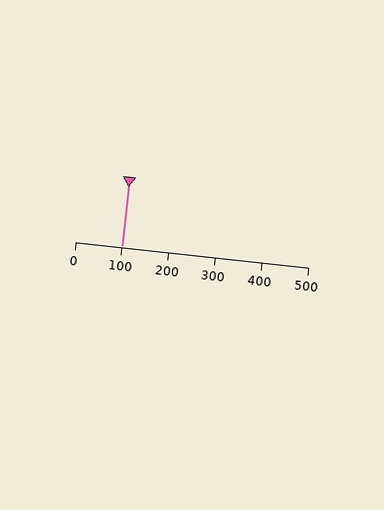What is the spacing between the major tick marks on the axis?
The major ticks are spaced 100 apart.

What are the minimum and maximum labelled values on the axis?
The axis runs from 0 to 500.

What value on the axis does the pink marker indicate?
The marker indicates approximately 100.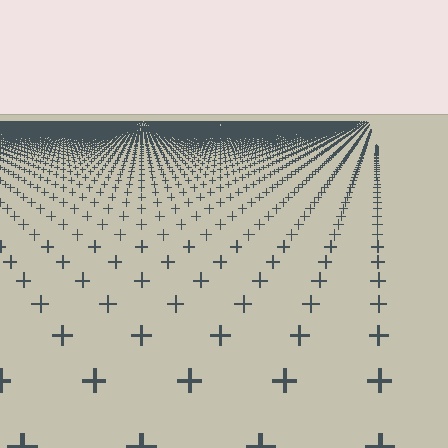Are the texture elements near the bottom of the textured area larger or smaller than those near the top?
Larger. Near the bottom, elements are closer to the viewer and appear at a bigger on-screen size.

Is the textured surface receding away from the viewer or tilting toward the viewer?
The surface is receding away from the viewer. Texture elements get smaller and denser toward the top.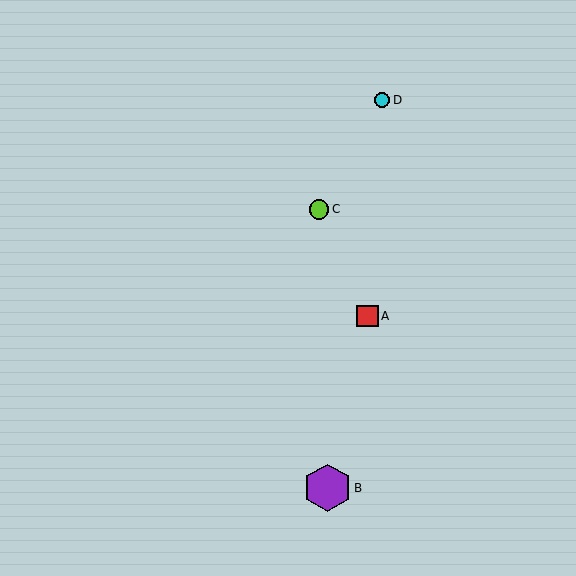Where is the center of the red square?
The center of the red square is at (367, 316).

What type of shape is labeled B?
Shape B is a purple hexagon.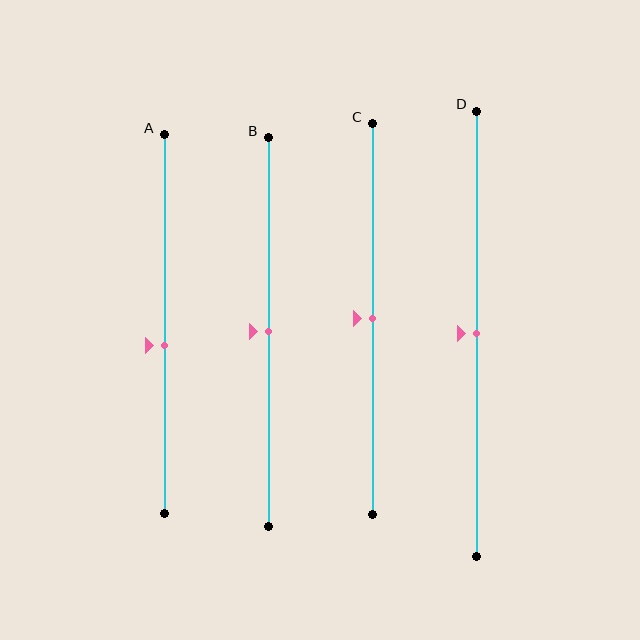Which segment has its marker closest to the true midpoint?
Segment B has its marker closest to the true midpoint.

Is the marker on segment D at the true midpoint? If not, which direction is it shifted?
Yes, the marker on segment D is at the true midpoint.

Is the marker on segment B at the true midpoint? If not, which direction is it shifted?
Yes, the marker on segment B is at the true midpoint.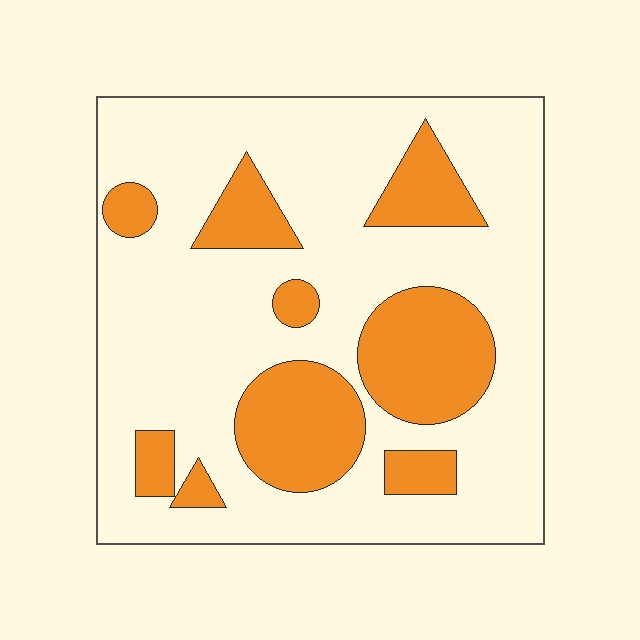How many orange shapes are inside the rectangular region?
9.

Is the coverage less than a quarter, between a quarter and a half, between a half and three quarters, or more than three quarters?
Between a quarter and a half.